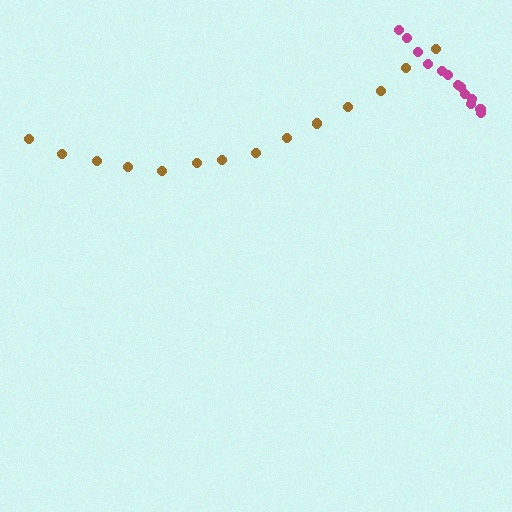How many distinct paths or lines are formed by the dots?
There are 2 distinct paths.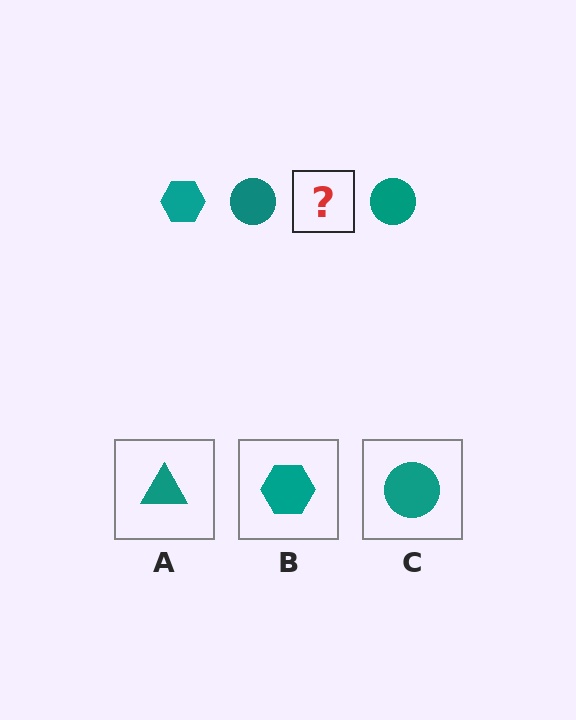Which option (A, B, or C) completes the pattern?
B.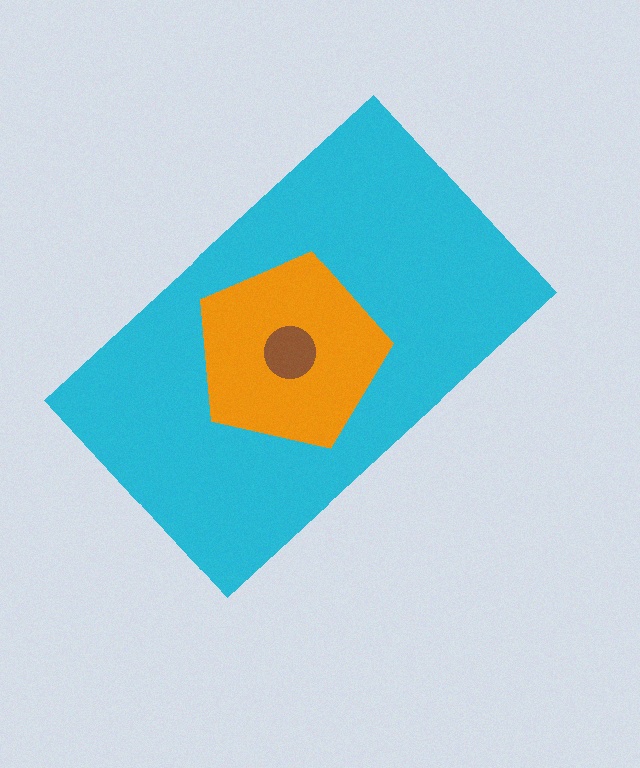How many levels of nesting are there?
3.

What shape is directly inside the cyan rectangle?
The orange pentagon.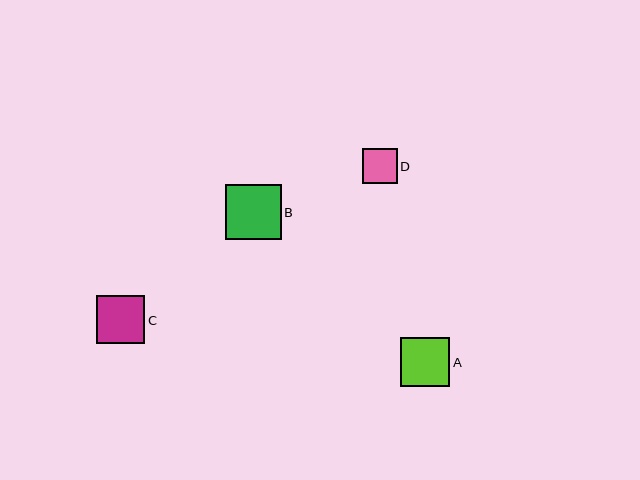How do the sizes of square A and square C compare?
Square A and square C are approximately the same size.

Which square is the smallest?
Square D is the smallest with a size of approximately 35 pixels.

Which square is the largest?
Square B is the largest with a size of approximately 55 pixels.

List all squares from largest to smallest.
From largest to smallest: B, A, C, D.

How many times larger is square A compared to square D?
Square A is approximately 1.4 times the size of square D.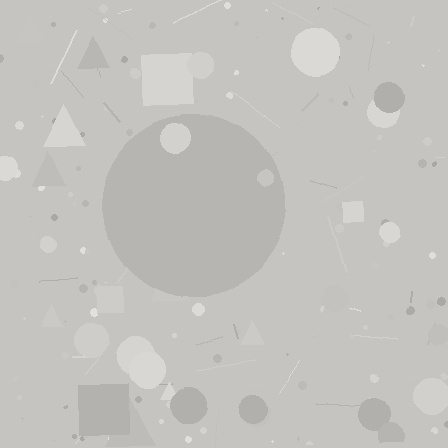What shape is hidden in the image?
A circle is hidden in the image.